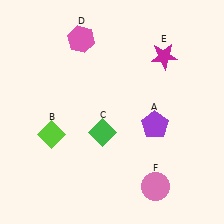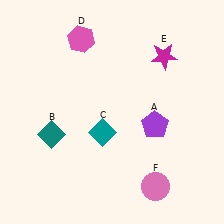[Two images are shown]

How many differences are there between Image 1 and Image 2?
There are 2 differences between the two images.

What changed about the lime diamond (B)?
In Image 1, B is lime. In Image 2, it changed to teal.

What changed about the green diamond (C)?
In Image 1, C is green. In Image 2, it changed to teal.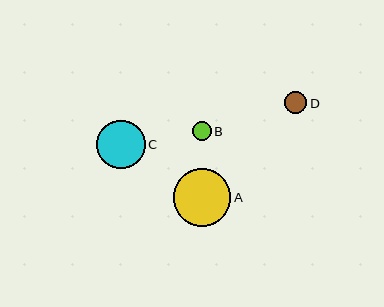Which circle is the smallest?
Circle B is the smallest with a size of approximately 19 pixels.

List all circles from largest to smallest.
From largest to smallest: A, C, D, B.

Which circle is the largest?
Circle A is the largest with a size of approximately 58 pixels.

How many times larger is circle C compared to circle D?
Circle C is approximately 2.2 times the size of circle D.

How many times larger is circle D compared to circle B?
Circle D is approximately 1.1 times the size of circle B.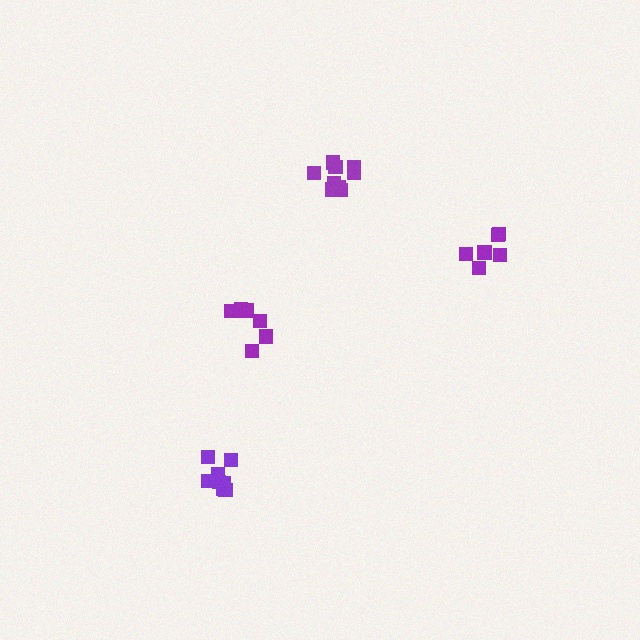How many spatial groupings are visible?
There are 4 spatial groupings.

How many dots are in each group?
Group 1: 9 dots, Group 2: 10 dots, Group 3: 6 dots, Group 4: 7 dots (32 total).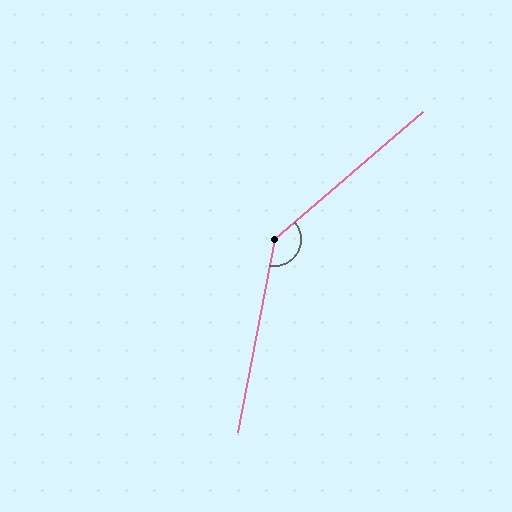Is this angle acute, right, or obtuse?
It is obtuse.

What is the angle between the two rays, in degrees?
Approximately 141 degrees.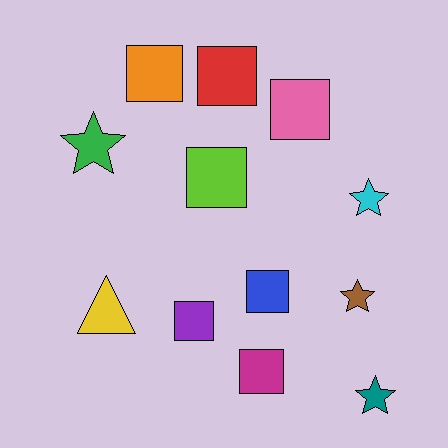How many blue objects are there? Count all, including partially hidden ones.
There is 1 blue object.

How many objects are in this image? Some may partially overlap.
There are 12 objects.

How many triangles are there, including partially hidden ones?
There is 1 triangle.